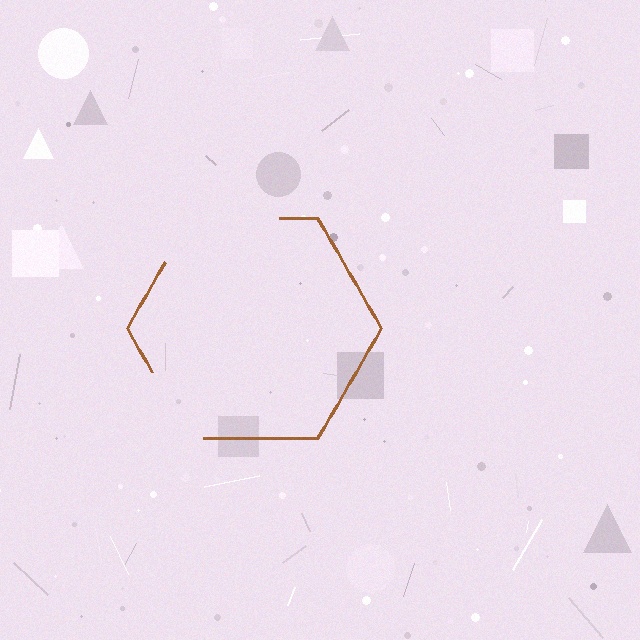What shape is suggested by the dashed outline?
The dashed outline suggests a hexagon.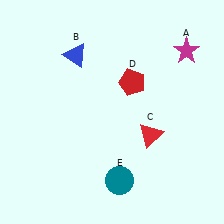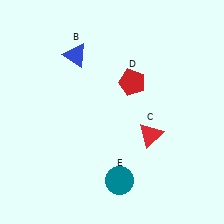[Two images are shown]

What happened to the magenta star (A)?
The magenta star (A) was removed in Image 2. It was in the top-right area of Image 1.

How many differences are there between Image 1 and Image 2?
There is 1 difference between the two images.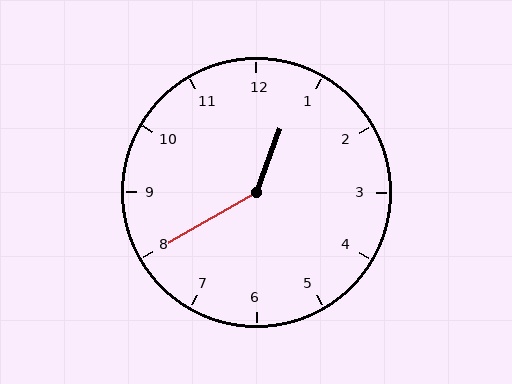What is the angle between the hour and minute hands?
Approximately 140 degrees.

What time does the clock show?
12:40.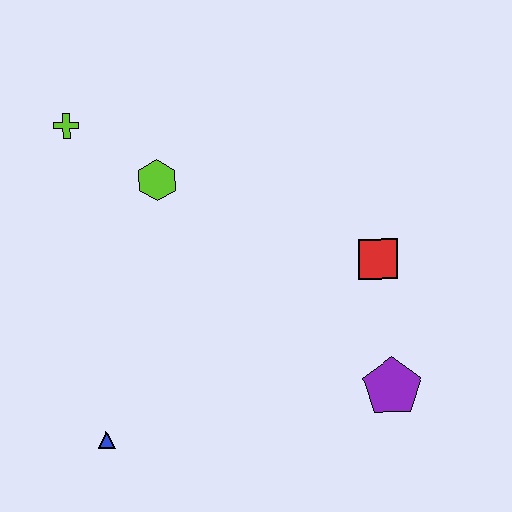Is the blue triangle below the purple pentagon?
Yes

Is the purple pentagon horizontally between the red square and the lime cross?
No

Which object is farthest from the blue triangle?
The red square is farthest from the blue triangle.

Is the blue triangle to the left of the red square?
Yes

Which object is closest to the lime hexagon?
The lime cross is closest to the lime hexagon.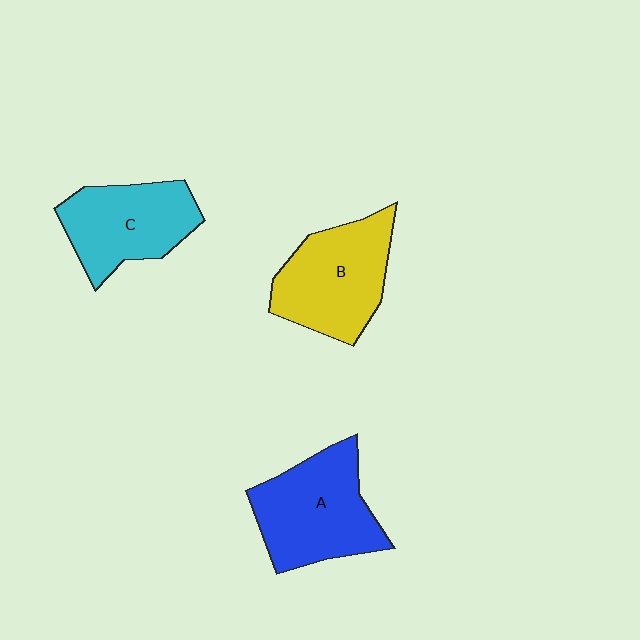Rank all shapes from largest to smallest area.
From largest to smallest: A (blue), B (yellow), C (cyan).